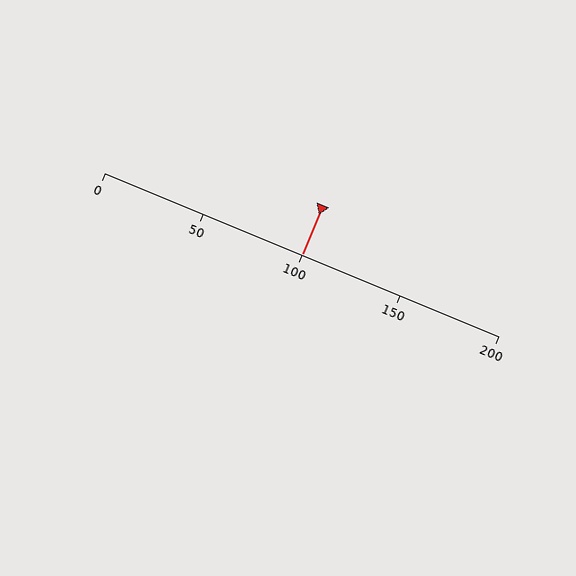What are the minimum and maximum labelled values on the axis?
The axis runs from 0 to 200.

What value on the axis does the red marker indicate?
The marker indicates approximately 100.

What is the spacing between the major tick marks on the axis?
The major ticks are spaced 50 apart.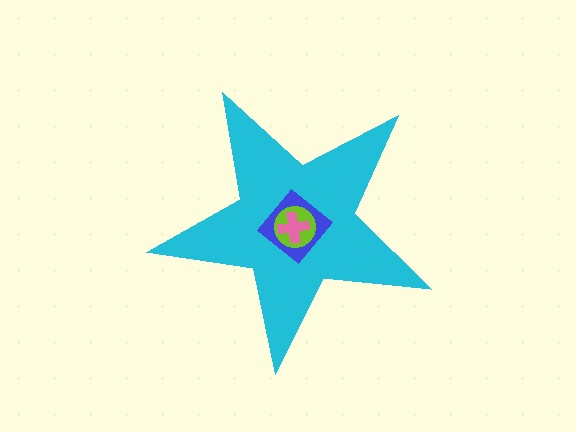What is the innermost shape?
The pink cross.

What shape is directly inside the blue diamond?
The lime circle.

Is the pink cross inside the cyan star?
Yes.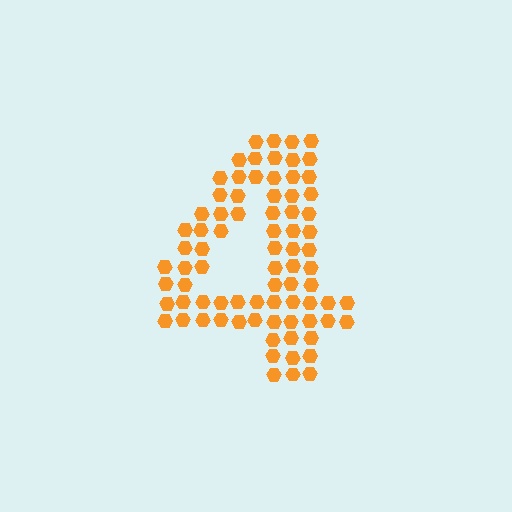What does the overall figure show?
The overall figure shows the digit 4.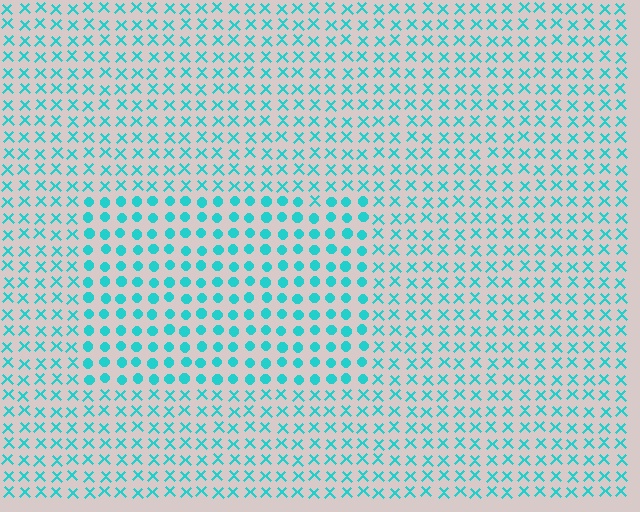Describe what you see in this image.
The image is filled with small cyan elements arranged in a uniform grid. A rectangle-shaped region contains circles, while the surrounding area contains X marks. The boundary is defined purely by the change in element shape.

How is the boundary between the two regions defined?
The boundary is defined by a change in element shape: circles inside vs. X marks outside. All elements share the same color and spacing.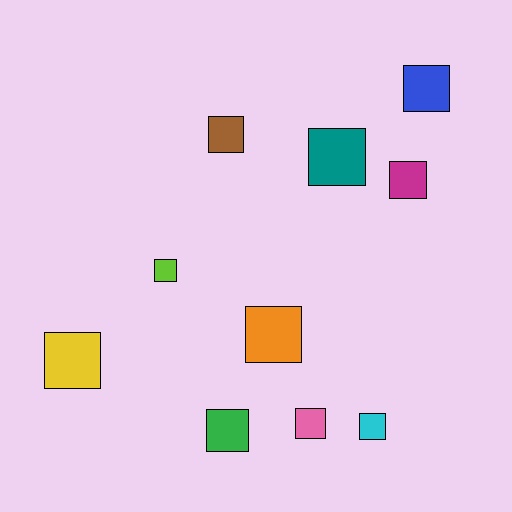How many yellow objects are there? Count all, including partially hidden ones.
There is 1 yellow object.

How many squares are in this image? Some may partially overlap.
There are 10 squares.